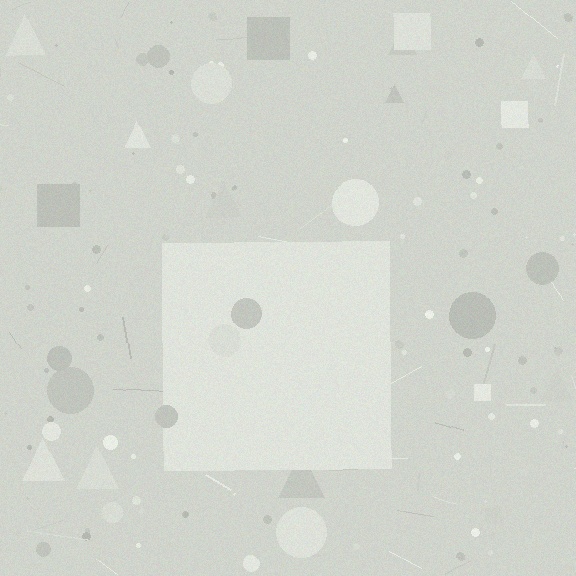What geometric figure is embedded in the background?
A square is embedded in the background.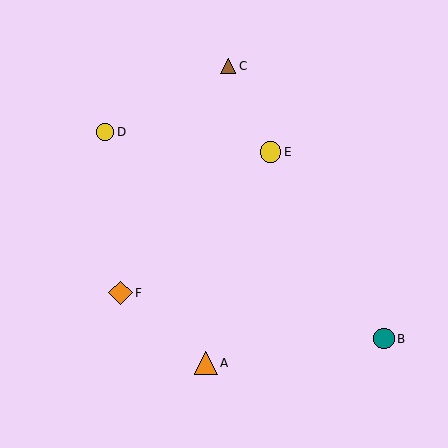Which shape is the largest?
The orange diamond (labeled F) is the largest.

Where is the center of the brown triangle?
The center of the brown triangle is at (228, 66).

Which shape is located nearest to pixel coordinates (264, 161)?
The yellow circle (labeled E) at (270, 152) is nearest to that location.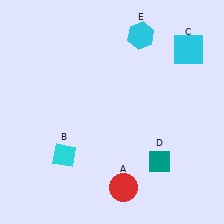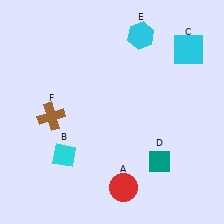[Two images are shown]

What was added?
A brown cross (F) was added in Image 2.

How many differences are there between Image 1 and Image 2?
There is 1 difference between the two images.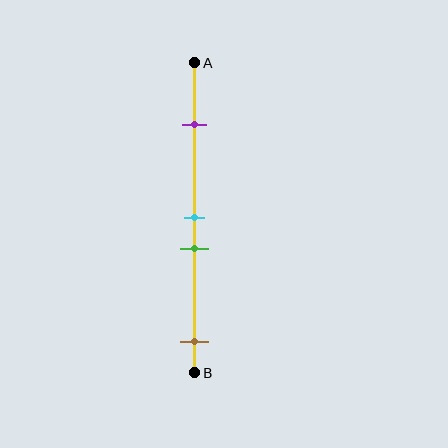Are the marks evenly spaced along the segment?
No, the marks are not evenly spaced.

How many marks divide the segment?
There are 4 marks dividing the segment.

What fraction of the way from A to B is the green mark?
The green mark is approximately 60% (0.6) of the way from A to B.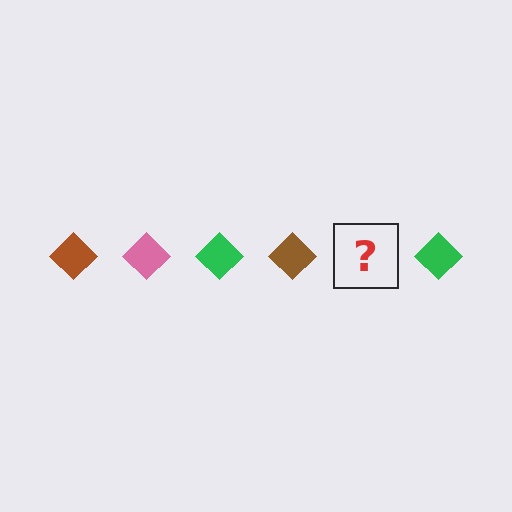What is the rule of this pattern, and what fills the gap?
The rule is that the pattern cycles through brown, pink, green diamonds. The gap should be filled with a pink diamond.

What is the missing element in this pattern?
The missing element is a pink diamond.